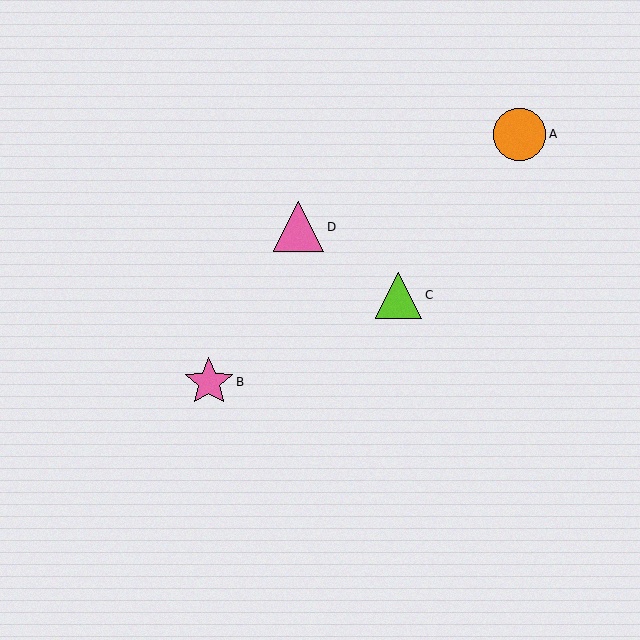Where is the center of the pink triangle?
The center of the pink triangle is at (298, 227).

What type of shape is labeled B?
Shape B is a pink star.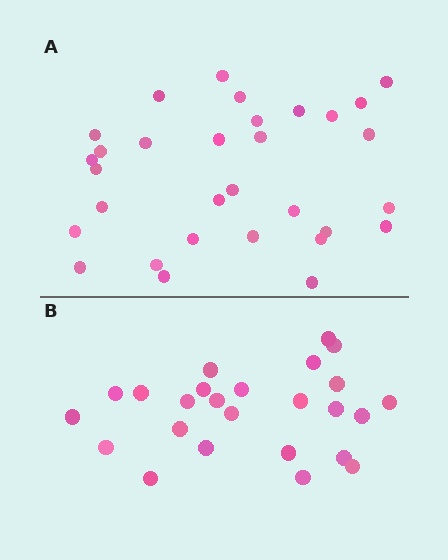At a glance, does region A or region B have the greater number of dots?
Region A (the top region) has more dots.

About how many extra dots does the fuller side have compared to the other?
Region A has about 6 more dots than region B.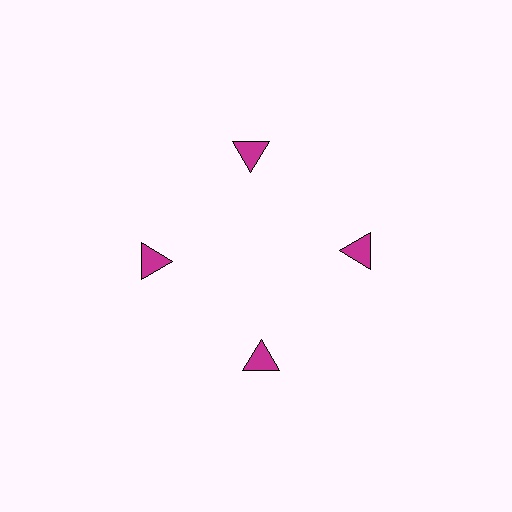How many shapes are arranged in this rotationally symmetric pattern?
There are 4 shapes, arranged in 4 groups of 1.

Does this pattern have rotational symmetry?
Yes, this pattern has 4-fold rotational symmetry. It looks the same after rotating 90 degrees around the center.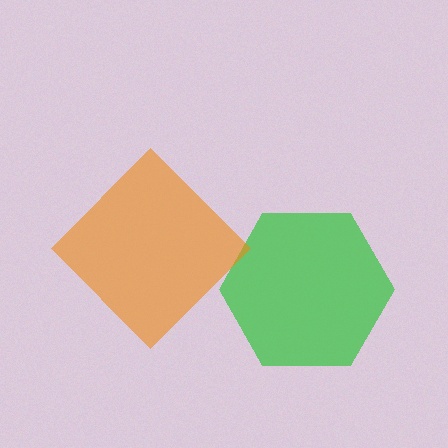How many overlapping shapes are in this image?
There are 2 overlapping shapes in the image.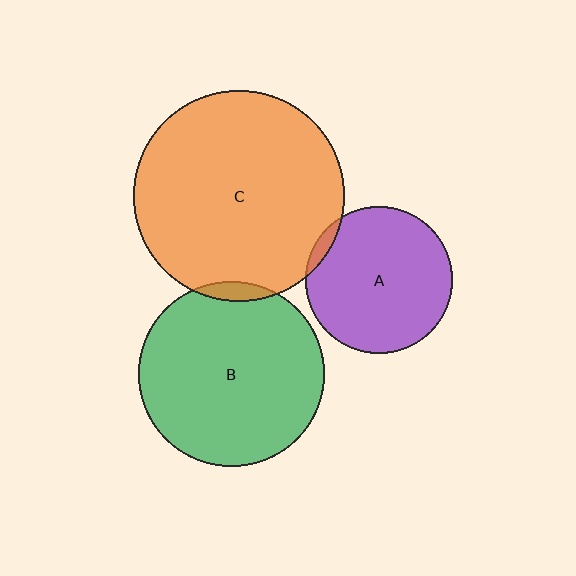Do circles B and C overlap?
Yes.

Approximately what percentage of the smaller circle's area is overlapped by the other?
Approximately 5%.